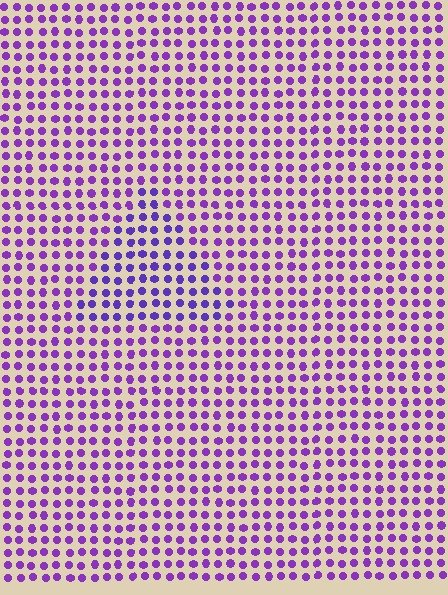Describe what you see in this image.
The image is filled with small purple elements in a uniform arrangement. A triangle-shaped region is visible where the elements are tinted to a slightly different hue, forming a subtle color boundary.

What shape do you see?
I see a triangle.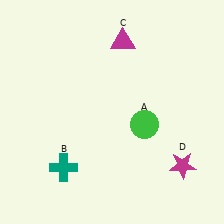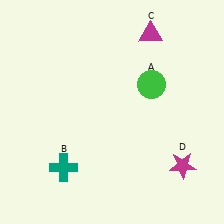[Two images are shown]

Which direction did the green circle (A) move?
The green circle (A) moved up.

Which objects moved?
The objects that moved are: the green circle (A), the magenta triangle (C).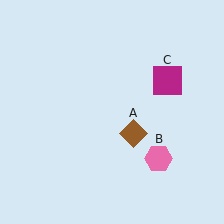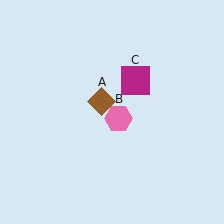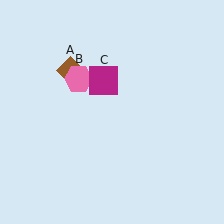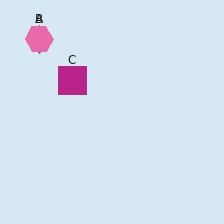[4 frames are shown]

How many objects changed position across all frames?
3 objects changed position: brown diamond (object A), pink hexagon (object B), magenta square (object C).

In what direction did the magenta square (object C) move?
The magenta square (object C) moved left.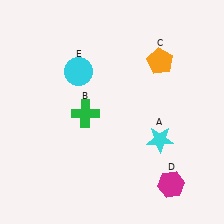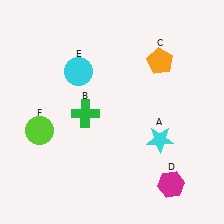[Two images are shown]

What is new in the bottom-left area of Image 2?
A lime circle (F) was added in the bottom-left area of Image 2.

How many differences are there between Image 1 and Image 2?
There is 1 difference between the two images.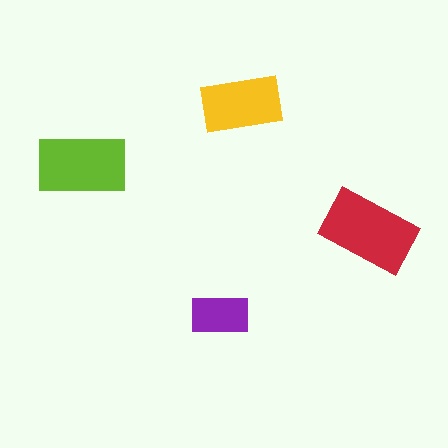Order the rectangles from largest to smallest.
the red one, the lime one, the yellow one, the purple one.